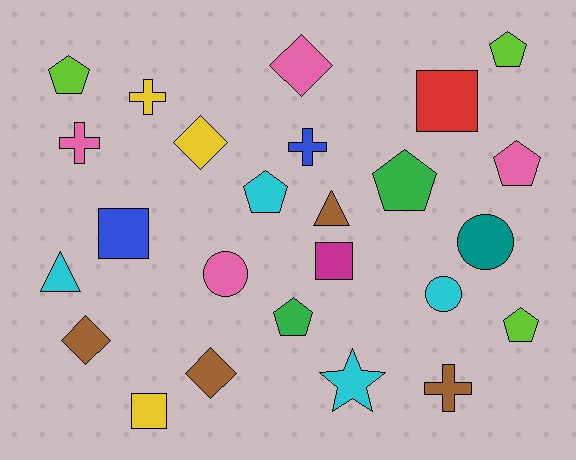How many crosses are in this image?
There are 4 crosses.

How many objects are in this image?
There are 25 objects.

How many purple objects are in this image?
There are no purple objects.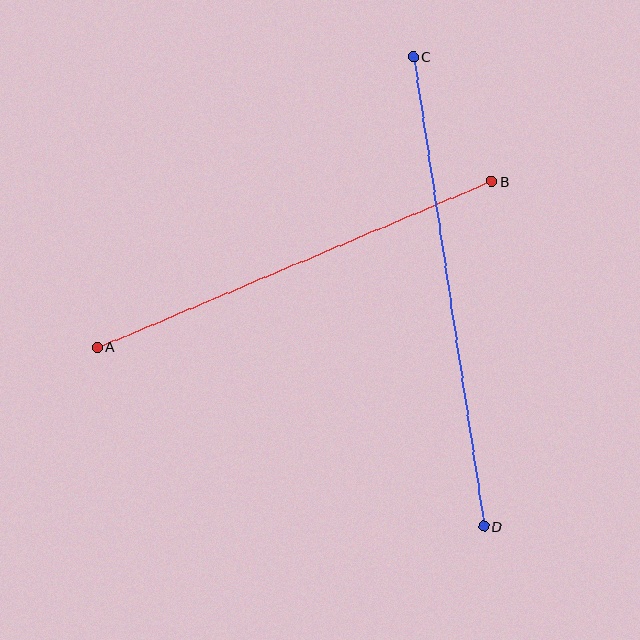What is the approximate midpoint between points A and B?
The midpoint is at approximately (295, 264) pixels.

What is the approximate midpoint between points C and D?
The midpoint is at approximately (449, 292) pixels.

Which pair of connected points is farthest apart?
Points C and D are farthest apart.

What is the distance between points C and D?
The distance is approximately 475 pixels.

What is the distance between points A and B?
The distance is approximately 427 pixels.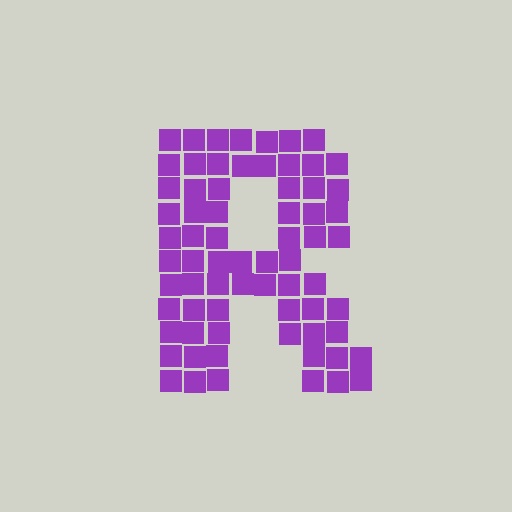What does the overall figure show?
The overall figure shows the letter R.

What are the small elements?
The small elements are squares.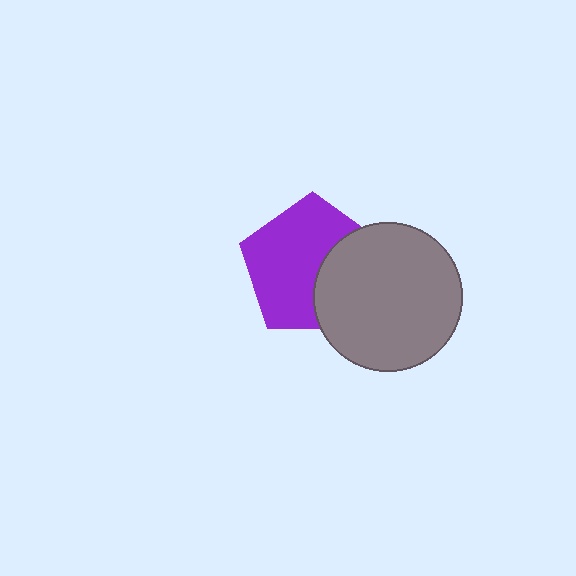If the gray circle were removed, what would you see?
You would see the complete purple pentagon.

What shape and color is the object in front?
The object in front is a gray circle.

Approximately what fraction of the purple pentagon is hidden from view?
Roughly 36% of the purple pentagon is hidden behind the gray circle.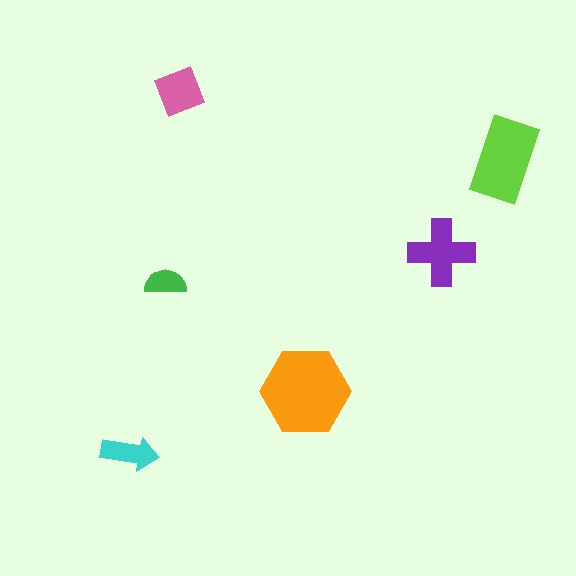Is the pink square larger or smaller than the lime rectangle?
Smaller.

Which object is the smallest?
The green semicircle.